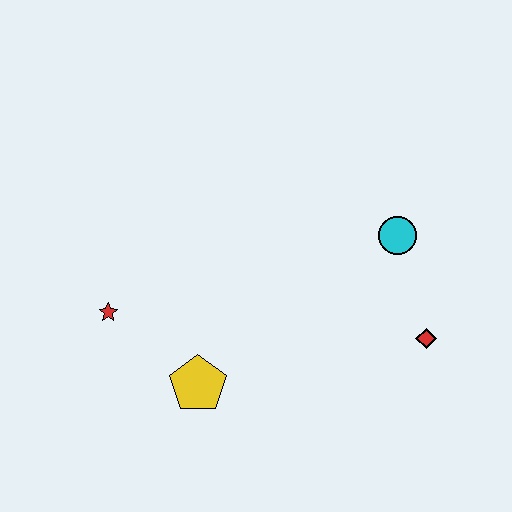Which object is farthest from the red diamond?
The red star is farthest from the red diamond.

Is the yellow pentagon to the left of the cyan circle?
Yes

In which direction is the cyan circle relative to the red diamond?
The cyan circle is above the red diamond.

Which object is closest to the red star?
The yellow pentagon is closest to the red star.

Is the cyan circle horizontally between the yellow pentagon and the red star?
No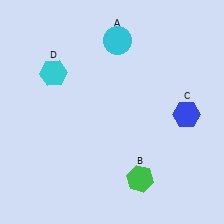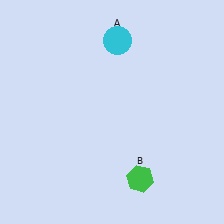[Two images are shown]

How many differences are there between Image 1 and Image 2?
There are 2 differences between the two images.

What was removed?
The blue hexagon (C), the cyan hexagon (D) were removed in Image 2.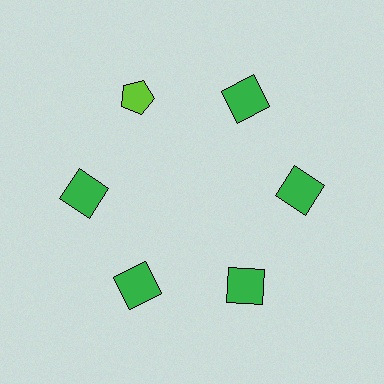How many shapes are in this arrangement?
There are 6 shapes arranged in a ring pattern.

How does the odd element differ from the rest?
It differs in both color (lime instead of green) and shape (pentagon instead of square).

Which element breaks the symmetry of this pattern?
The lime pentagon at roughly the 11 o'clock position breaks the symmetry. All other shapes are green squares.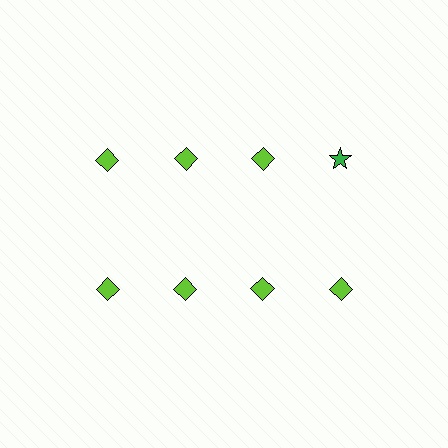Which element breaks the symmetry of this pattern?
The green star in the top row, second from right column breaks the symmetry. All other shapes are lime diamonds.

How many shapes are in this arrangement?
There are 8 shapes arranged in a grid pattern.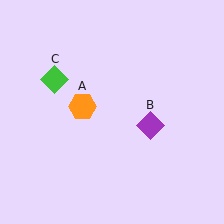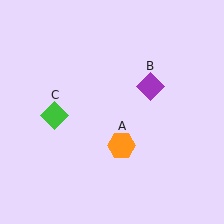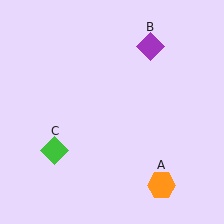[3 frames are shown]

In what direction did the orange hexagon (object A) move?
The orange hexagon (object A) moved down and to the right.